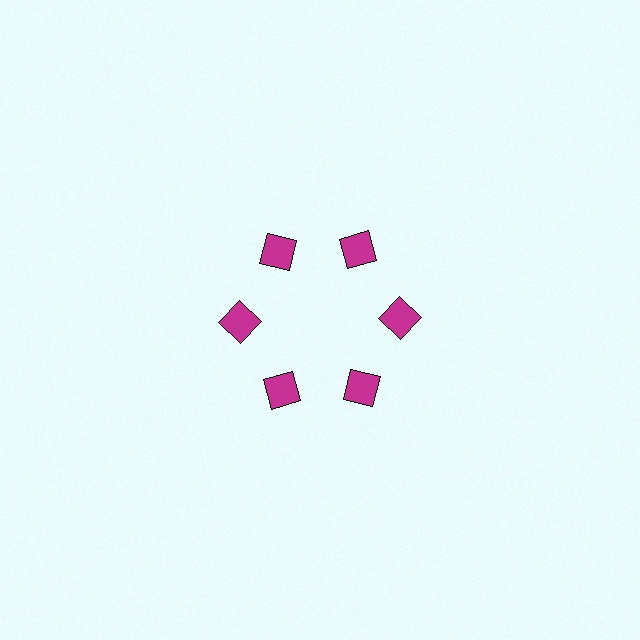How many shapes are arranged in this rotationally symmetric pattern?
There are 6 shapes, arranged in 6 groups of 1.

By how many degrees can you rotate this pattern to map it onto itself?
The pattern maps onto itself every 60 degrees of rotation.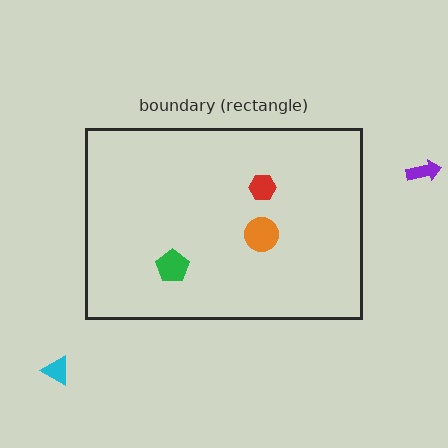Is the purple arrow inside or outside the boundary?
Outside.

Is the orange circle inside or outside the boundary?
Inside.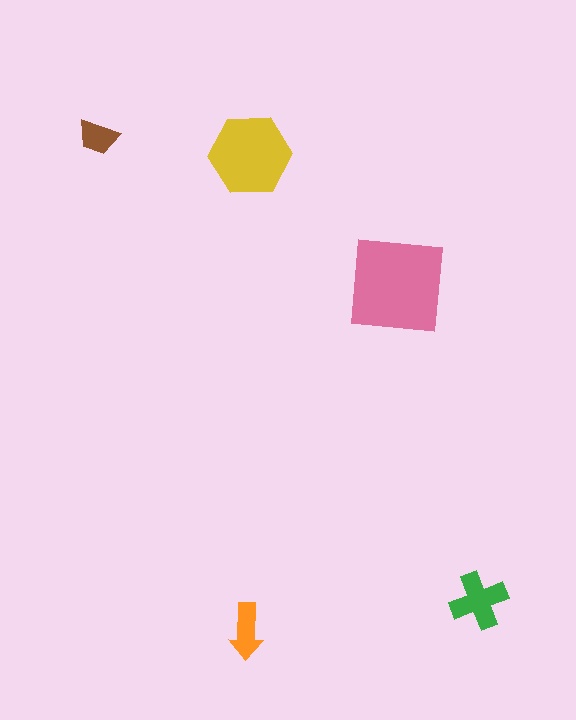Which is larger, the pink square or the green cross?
The pink square.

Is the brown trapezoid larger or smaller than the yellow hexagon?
Smaller.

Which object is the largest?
The pink square.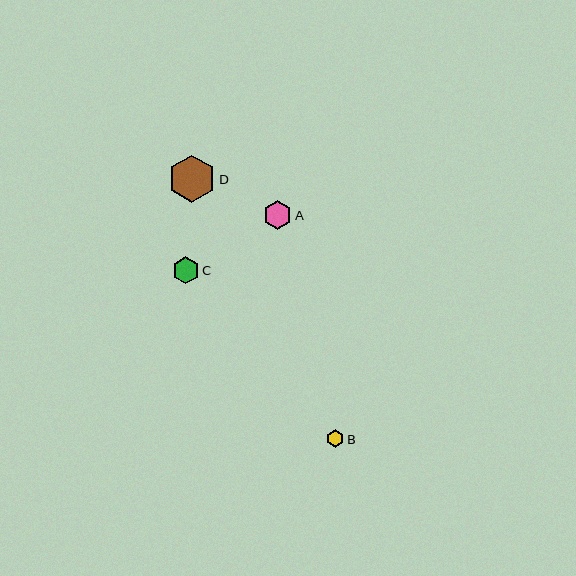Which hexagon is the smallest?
Hexagon B is the smallest with a size of approximately 17 pixels.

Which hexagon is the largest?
Hexagon D is the largest with a size of approximately 47 pixels.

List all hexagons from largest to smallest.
From largest to smallest: D, A, C, B.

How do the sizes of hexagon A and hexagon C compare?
Hexagon A and hexagon C are approximately the same size.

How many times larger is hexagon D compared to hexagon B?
Hexagon D is approximately 2.7 times the size of hexagon B.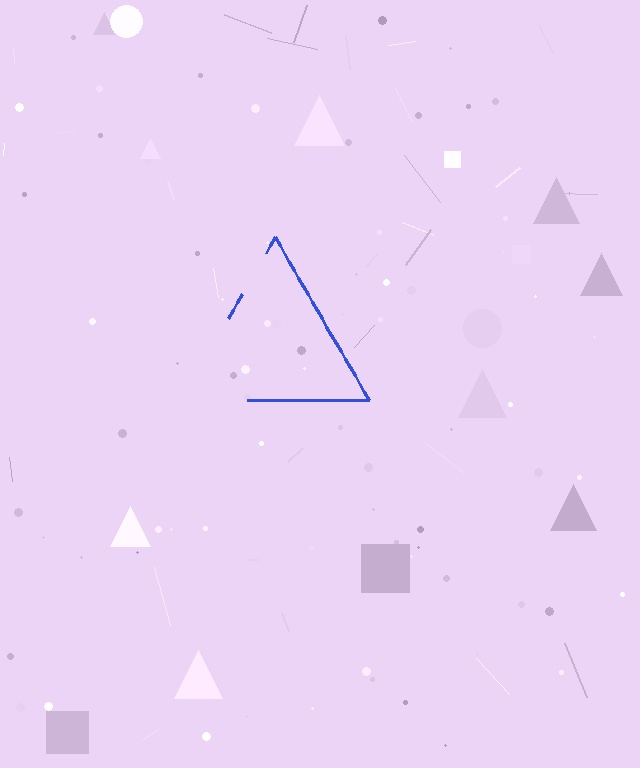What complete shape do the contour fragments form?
The contour fragments form a triangle.